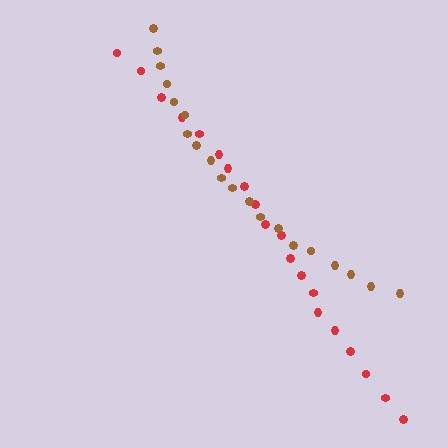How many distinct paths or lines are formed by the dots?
There are 2 distinct paths.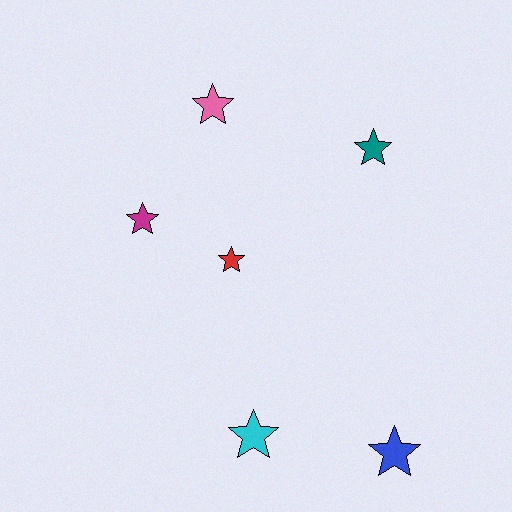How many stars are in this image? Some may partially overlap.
There are 6 stars.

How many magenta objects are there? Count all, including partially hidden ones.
There is 1 magenta object.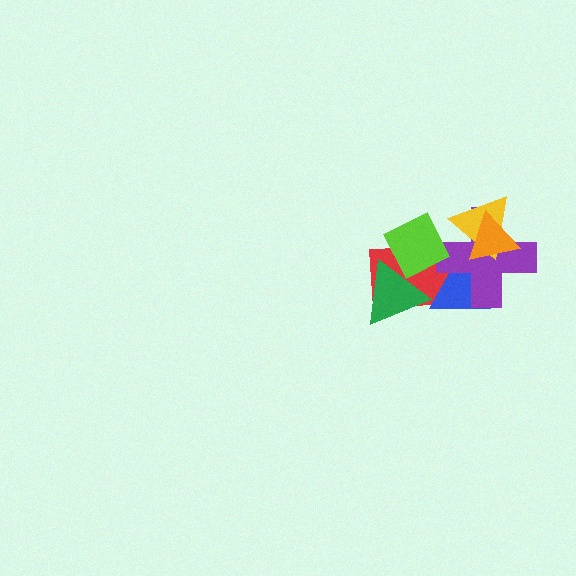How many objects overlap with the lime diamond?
4 objects overlap with the lime diamond.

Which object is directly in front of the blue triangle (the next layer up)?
The purple cross is directly in front of the blue triangle.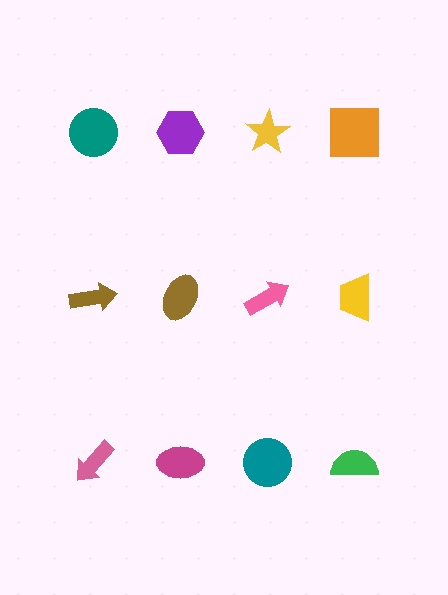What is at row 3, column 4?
A green semicircle.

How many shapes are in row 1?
4 shapes.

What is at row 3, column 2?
A magenta ellipse.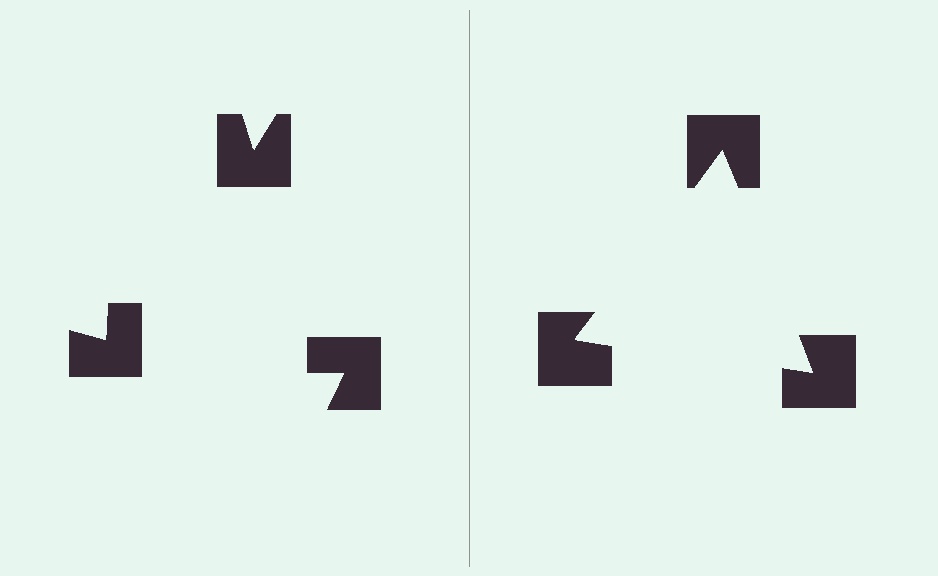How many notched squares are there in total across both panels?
6 — 3 on each side.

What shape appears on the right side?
An illusory triangle.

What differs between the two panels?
The notched squares are positioned identically on both sides; only the wedge orientations differ. On the right they align to a triangle; on the left they are misaligned.